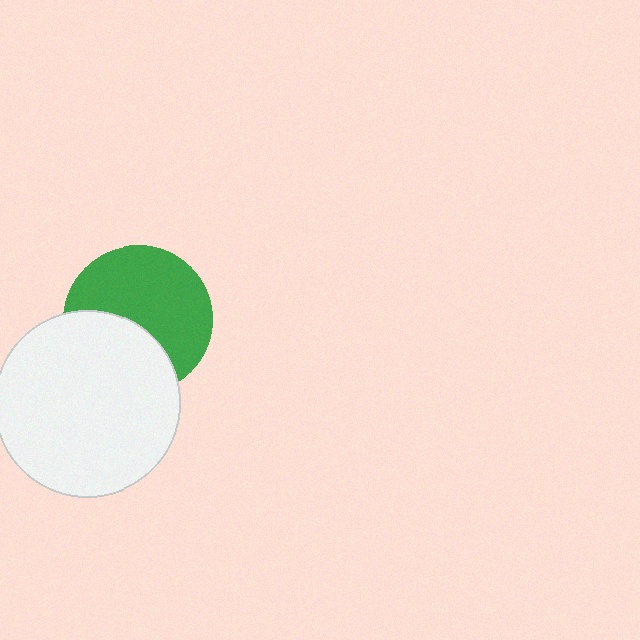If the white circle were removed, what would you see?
You would see the complete green circle.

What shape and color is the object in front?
The object in front is a white circle.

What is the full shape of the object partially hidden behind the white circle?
The partially hidden object is a green circle.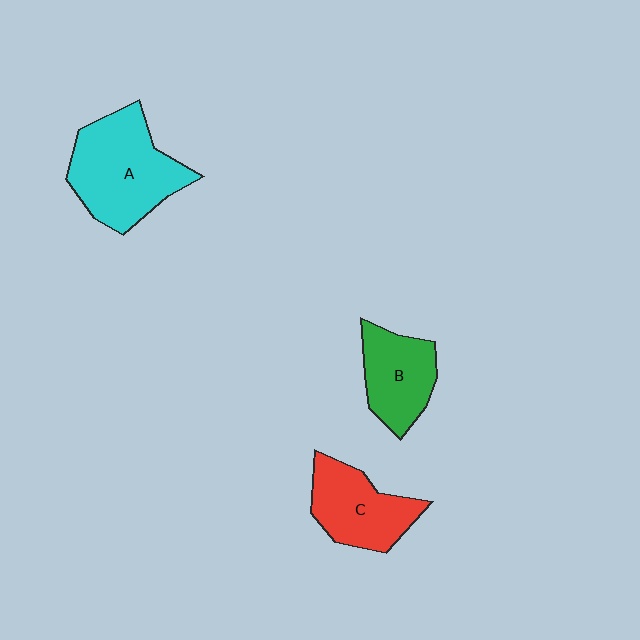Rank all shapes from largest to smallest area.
From largest to smallest: A (cyan), C (red), B (green).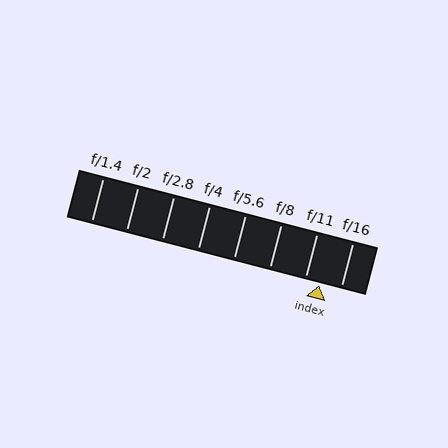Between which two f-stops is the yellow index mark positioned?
The index mark is between f/11 and f/16.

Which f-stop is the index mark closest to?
The index mark is closest to f/11.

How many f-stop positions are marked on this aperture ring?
There are 8 f-stop positions marked.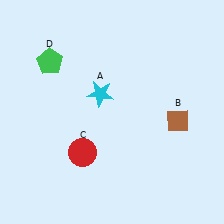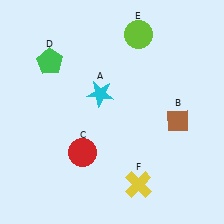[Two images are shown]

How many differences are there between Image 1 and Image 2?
There are 2 differences between the two images.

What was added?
A lime circle (E), a yellow cross (F) were added in Image 2.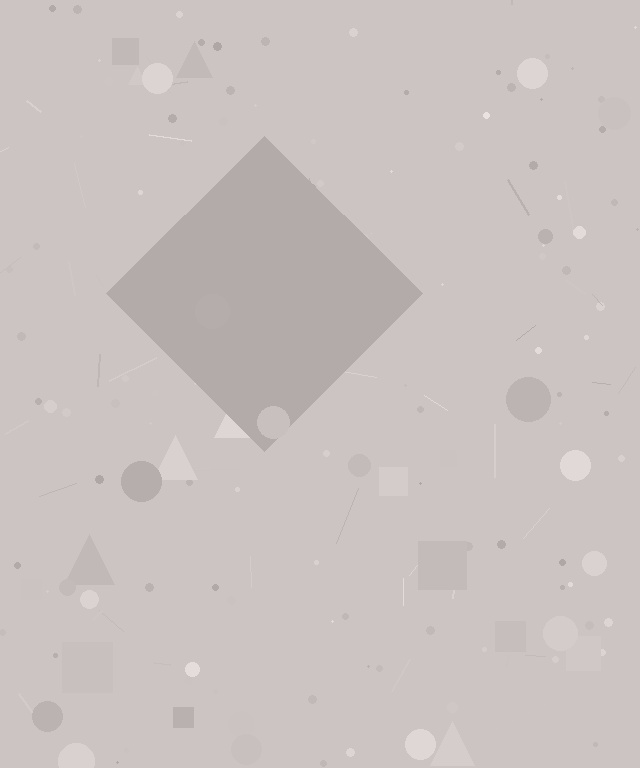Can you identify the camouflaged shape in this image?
The camouflaged shape is a diamond.